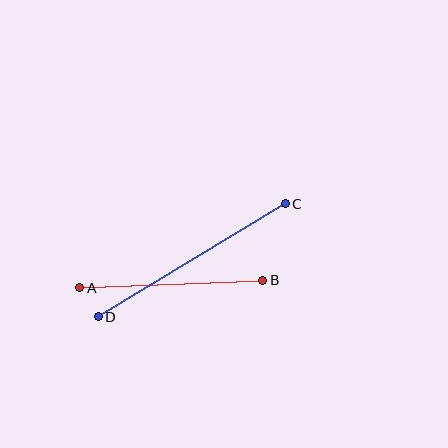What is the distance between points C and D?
The distance is approximately 218 pixels.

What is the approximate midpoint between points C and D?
The midpoint is at approximately (192, 260) pixels.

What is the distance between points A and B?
The distance is approximately 183 pixels.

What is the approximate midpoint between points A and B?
The midpoint is at approximately (171, 284) pixels.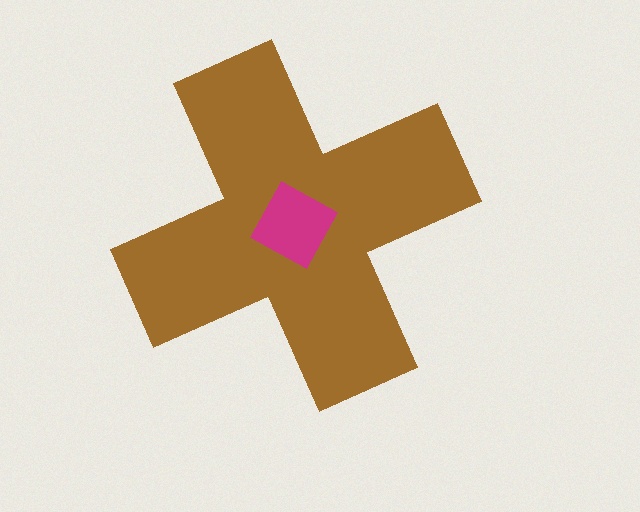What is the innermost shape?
The magenta diamond.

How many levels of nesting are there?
2.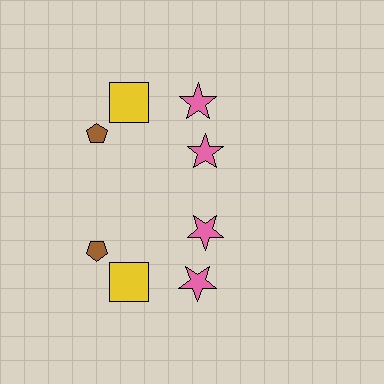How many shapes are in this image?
There are 8 shapes in this image.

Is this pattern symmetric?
Yes, this pattern has bilateral (reflection) symmetry.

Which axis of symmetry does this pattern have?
The pattern has a horizontal axis of symmetry running through the center of the image.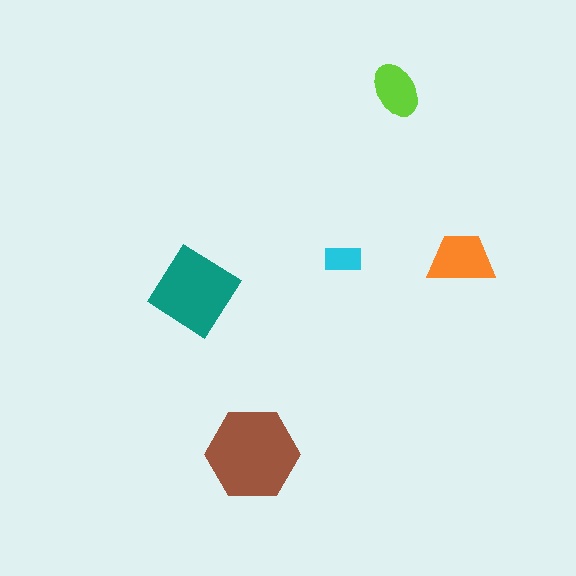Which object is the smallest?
The cyan rectangle.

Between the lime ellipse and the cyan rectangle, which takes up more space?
The lime ellipse.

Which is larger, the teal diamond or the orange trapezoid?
The teal diamond.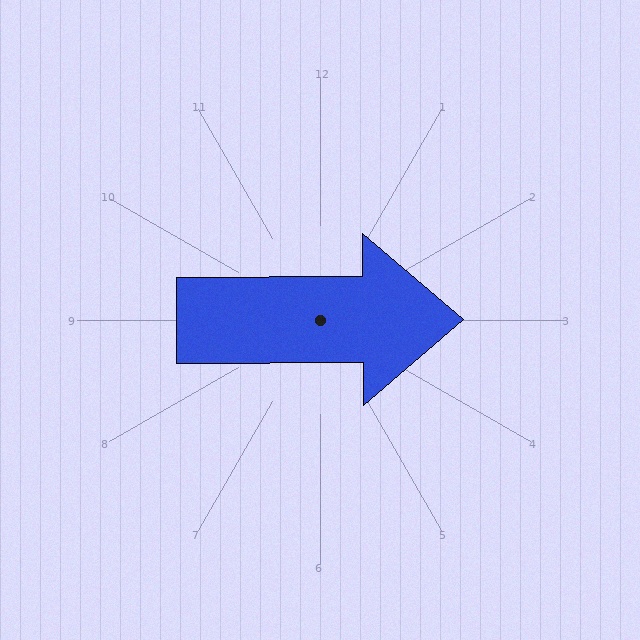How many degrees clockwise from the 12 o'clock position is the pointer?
Approximately 90 degrees.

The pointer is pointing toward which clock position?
Roughly 3 o'clock.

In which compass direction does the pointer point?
East.